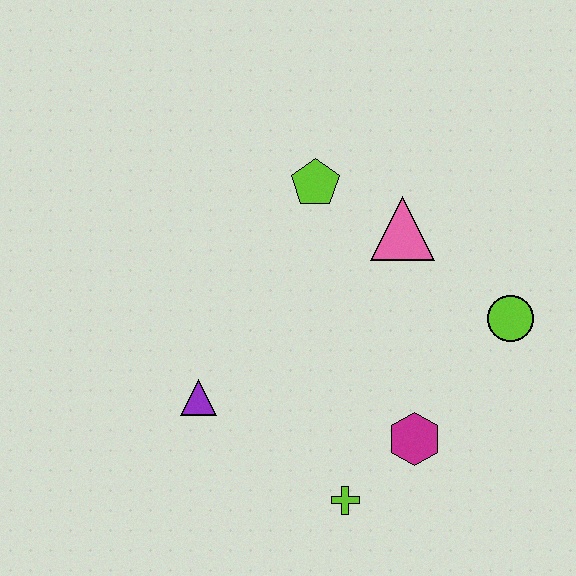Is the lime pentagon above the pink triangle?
Yes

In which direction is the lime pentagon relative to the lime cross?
The lime pentagon is above the lime cross.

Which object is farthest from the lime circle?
The purple triangle is farthest from the lime circle.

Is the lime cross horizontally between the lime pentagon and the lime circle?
Yes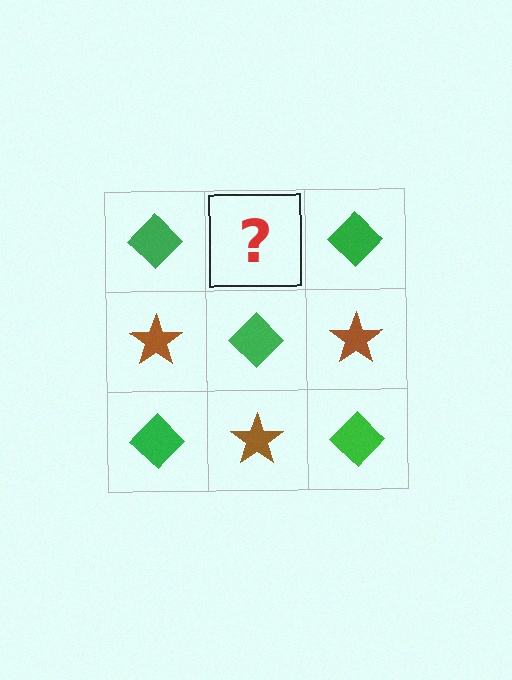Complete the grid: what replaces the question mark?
The question mark should be replaced with a brown star.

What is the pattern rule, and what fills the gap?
The rule is that it alternates green diamond and brown star in a checkerboard pattern. The gap should be filled with a brown star.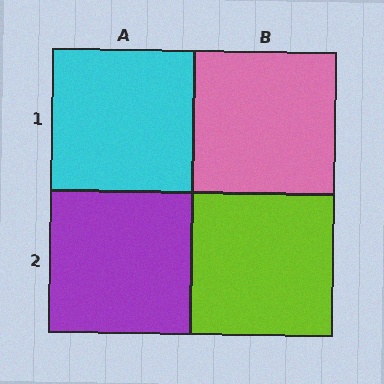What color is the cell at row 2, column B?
Lime.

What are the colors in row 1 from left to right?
Cyan, pink.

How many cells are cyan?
1 cell is cyan.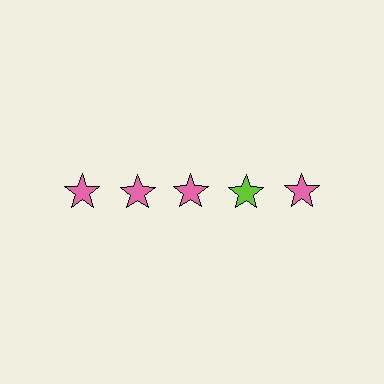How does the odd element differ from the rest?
It has a different color: lime instead of pink.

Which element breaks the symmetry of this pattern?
The lime star in the top row, second from right column breaks the symmetry. All other shapes are pink stars.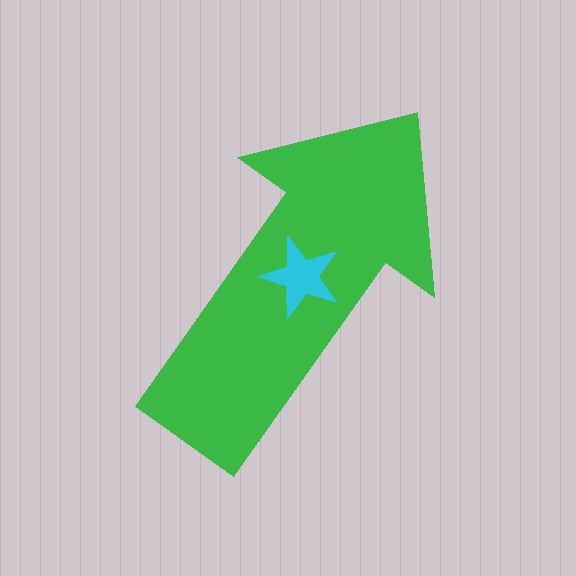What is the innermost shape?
The cyan star.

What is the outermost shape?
The green arrow.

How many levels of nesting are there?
2.